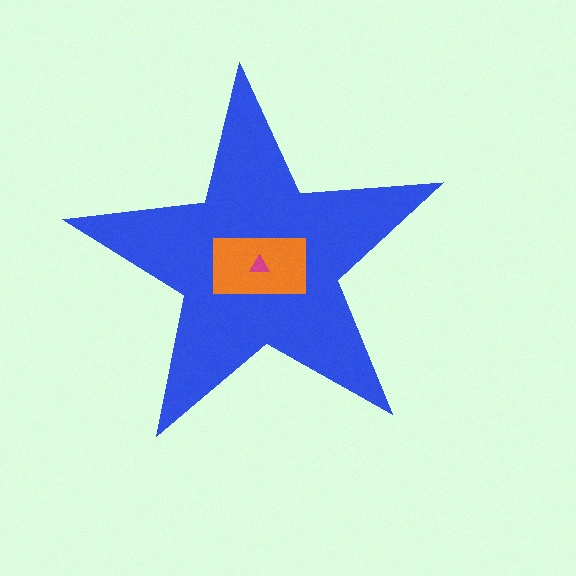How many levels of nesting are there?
3.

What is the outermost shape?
The blue star.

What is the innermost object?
The magenta triangle.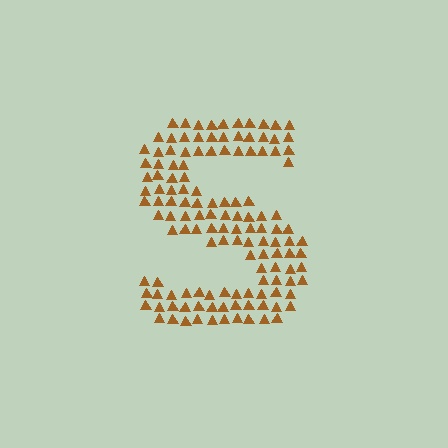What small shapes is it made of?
It is made of small triangles.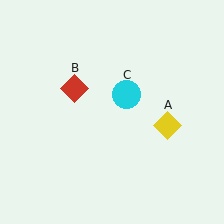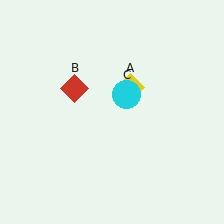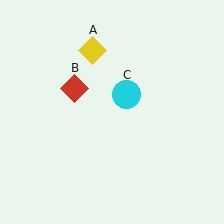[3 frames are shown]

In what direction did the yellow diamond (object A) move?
The yellow diamond (object A) moved up and to the left.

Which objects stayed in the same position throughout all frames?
Red diamond (object B) and cyan circle (object C) remained stationary.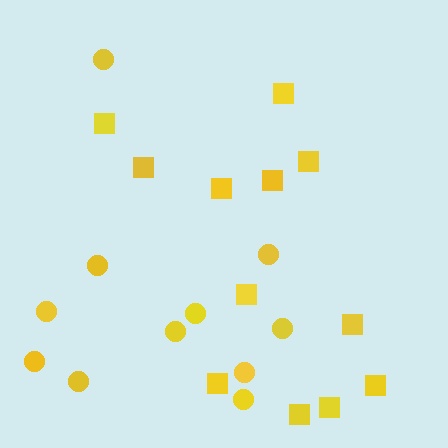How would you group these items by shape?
There are 2 groups: one group of squares (12) and one group of circles (11).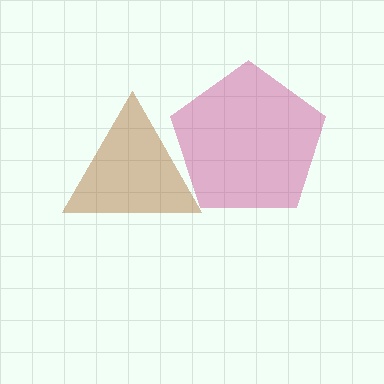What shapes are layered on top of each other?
The layered shapes are: a brown triangle, a magenta pentagon.